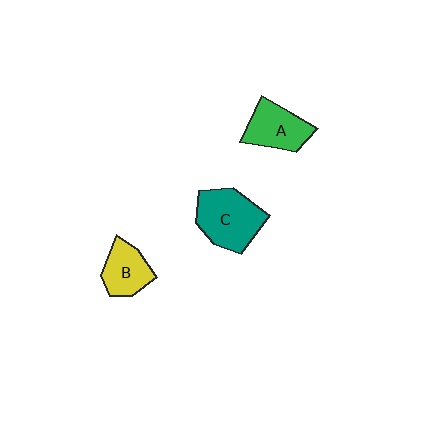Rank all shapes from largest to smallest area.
From largest to smallest: C (teal), A (green), B (yellow).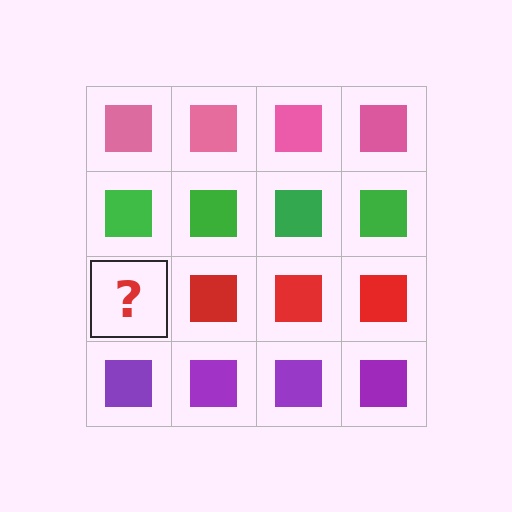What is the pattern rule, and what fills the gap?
The rule is that each row has a consistent color. The gap should be filled with a red square.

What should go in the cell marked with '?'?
The missing cell should contain a red square.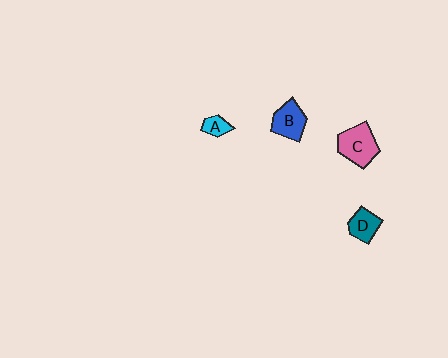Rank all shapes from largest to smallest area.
From largest to smallest: C (pink), B (blue), D (teal), A (cyan).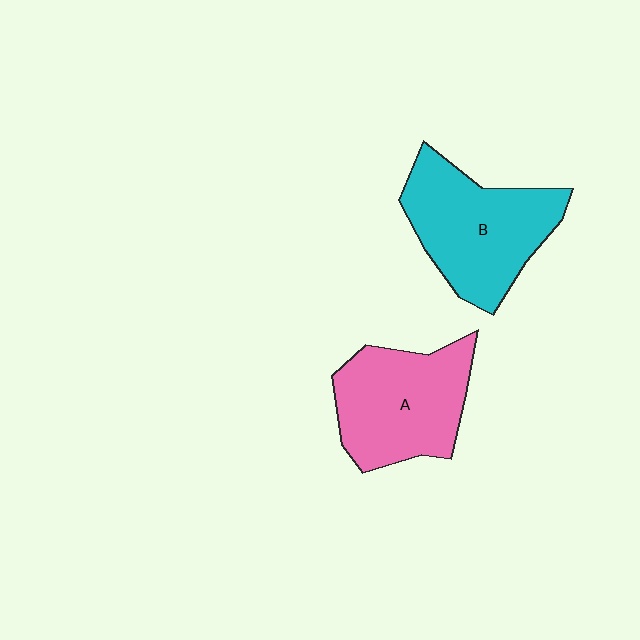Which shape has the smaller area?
Shape A (pink).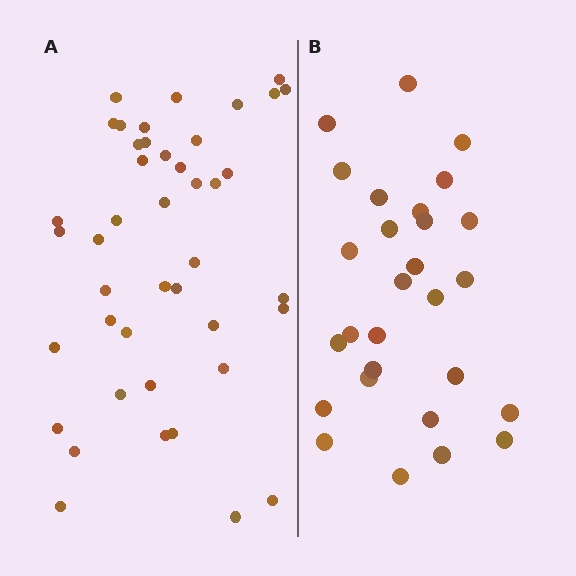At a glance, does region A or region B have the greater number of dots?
Region A (the left region) has more dots.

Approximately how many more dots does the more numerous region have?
Region A has approximately 15 more dots than region B.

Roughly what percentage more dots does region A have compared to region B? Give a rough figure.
About 55% more.